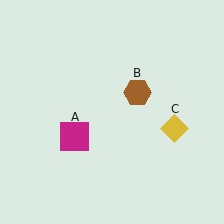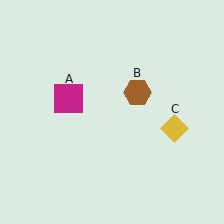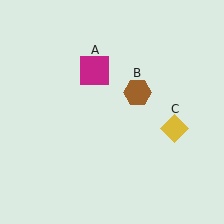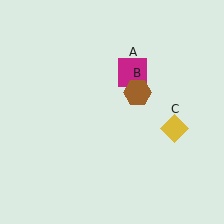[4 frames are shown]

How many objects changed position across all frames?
1 object changed position: magenta square (object A).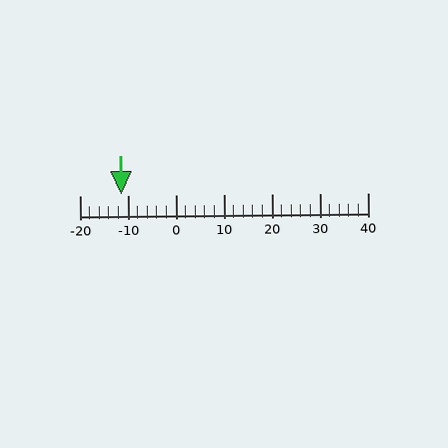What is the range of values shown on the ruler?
The ruler shows values from -20 to 40.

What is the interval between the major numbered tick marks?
The major tick marks are spaced 10 units apart.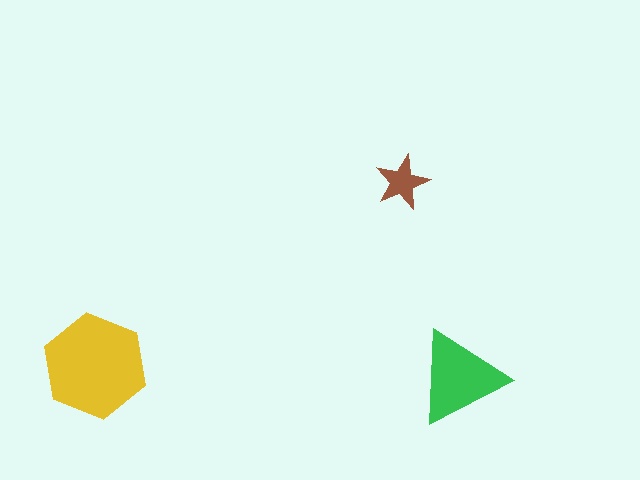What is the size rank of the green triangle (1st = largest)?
2nd.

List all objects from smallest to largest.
The brown star, the green triangle, the yellow hexagon.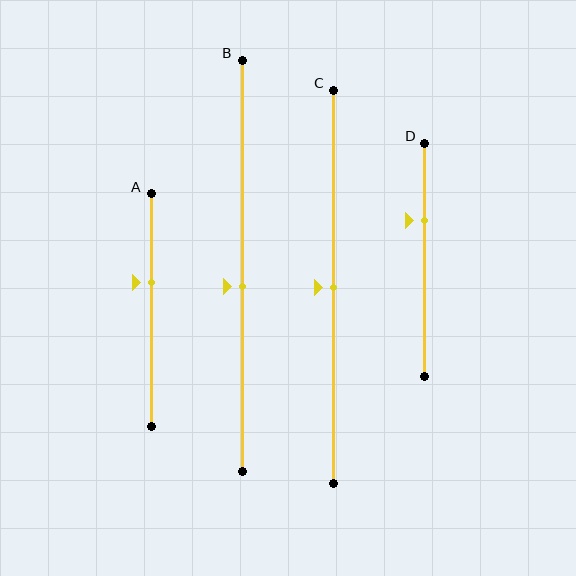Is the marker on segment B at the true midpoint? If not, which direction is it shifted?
No, the marker on segment B is shifted downward by about 5% of the segment length.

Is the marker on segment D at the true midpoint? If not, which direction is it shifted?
No, the marker on segment D is shifted upward by about 17% of the segment length.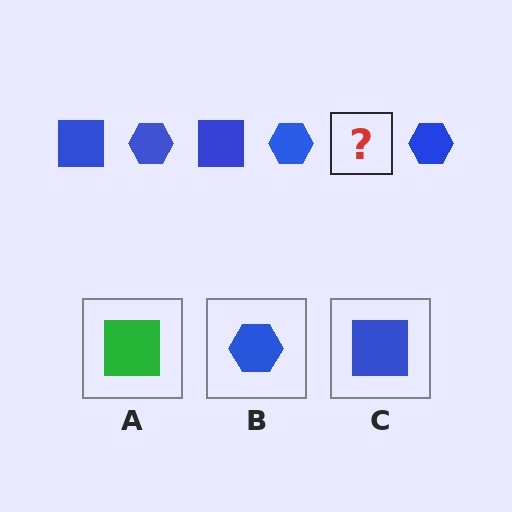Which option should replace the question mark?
Option C.